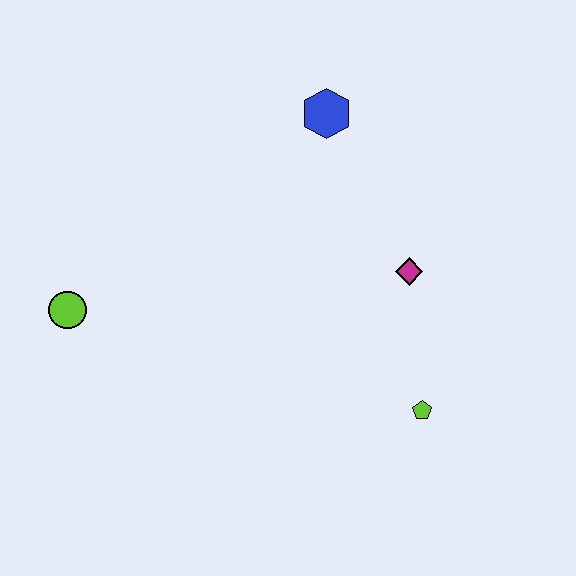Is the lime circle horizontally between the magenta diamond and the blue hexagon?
No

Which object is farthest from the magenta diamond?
The lime circle is farthest from the magenta diamond.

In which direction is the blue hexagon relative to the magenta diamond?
The blue hexagon is above the magenta diamond.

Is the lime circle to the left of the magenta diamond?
Yes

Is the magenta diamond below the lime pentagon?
No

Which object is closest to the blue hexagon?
The magenta diamond is closest to the blue hexagon.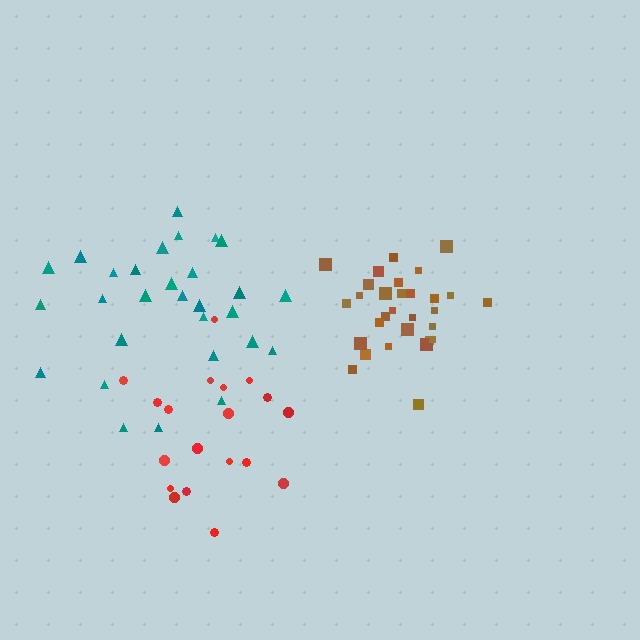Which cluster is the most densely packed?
Brown.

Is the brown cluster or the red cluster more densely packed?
Brown.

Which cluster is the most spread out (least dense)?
Red.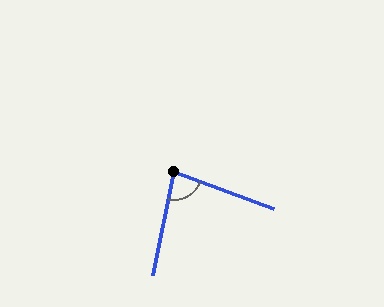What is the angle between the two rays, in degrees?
Approximately 81 degrees.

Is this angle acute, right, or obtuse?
It is acute.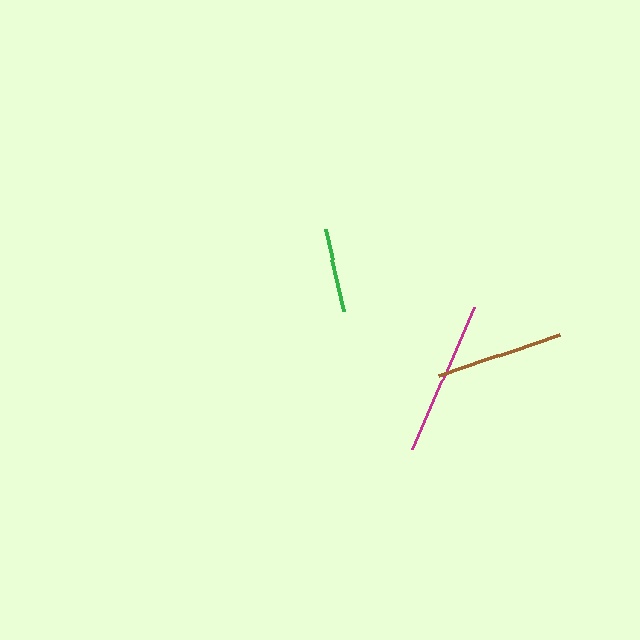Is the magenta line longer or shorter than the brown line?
The magenta line is longer than the brown line.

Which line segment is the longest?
The magenta line is the longest at approximately 155 pixels.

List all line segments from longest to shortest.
From longest to shortest: magenta, brown, green.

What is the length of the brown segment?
The brown segment is approximately 128 pixels long.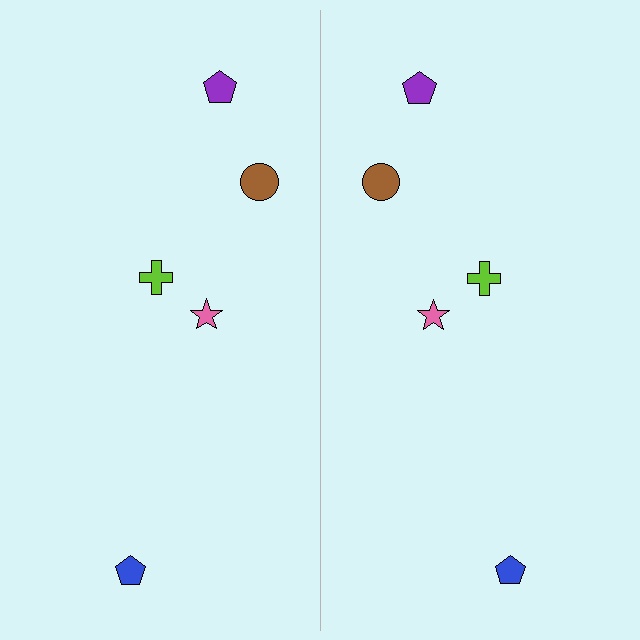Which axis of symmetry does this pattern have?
The pattern has a vertical axis of symmetry running through the center of the image.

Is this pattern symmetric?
Yes, this pattern has bilateral (reflection) symmetry.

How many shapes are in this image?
There are 10 shapes in this image.